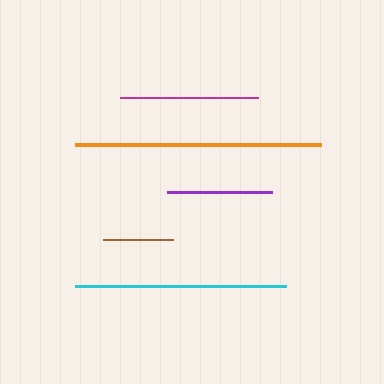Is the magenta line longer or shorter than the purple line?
The magenta line is longer than the purple line.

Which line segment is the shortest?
The brown line is the shortest at approximately 69 pixels.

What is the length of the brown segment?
The brown segment is approximately 69 pixels long.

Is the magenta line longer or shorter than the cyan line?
The cyan line is longer than the magenta line.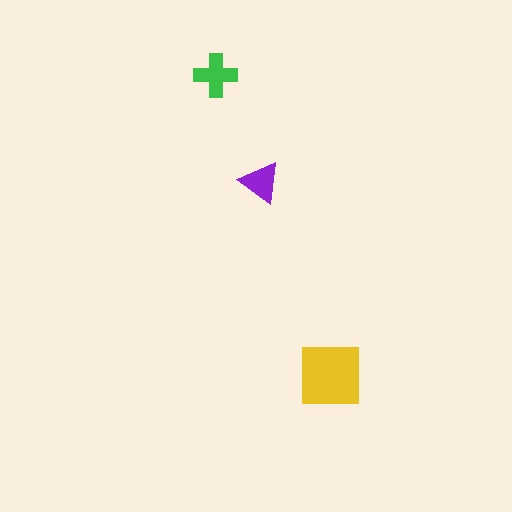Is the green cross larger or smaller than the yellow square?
Smaller.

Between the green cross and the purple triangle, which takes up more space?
The green cross.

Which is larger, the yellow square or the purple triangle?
The yellow square.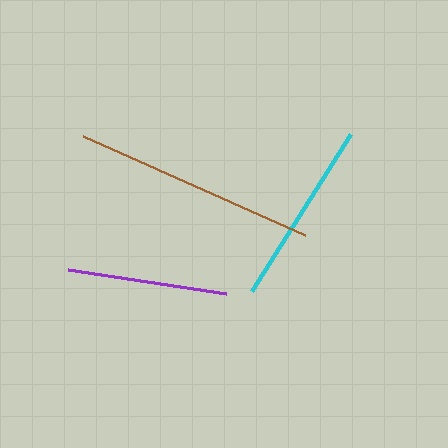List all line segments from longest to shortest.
From longest to shortest: brown, cyan, purple.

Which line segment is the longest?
The brown line is the longest at approximately 243 pixels.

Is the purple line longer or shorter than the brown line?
The brown line is longer than the purple line.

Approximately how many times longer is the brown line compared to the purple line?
The brown line is approximately 1.5 times the length of the purple line.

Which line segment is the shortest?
The purple line is the shortest at approximately 160 pixels.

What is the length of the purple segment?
The purple segment is approximately 160 pixels long.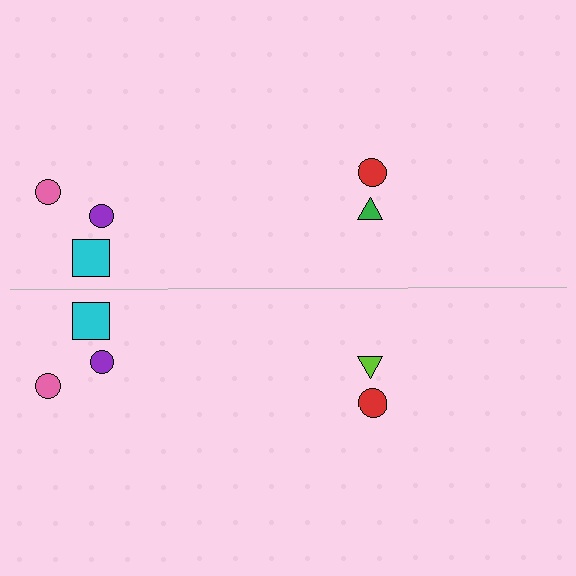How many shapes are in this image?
There are 10 shapes in this image.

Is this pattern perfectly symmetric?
No, the pattern is not perfectly symmetric. The lime triangle on the bottom side breaks the symmetry — its mirror counterpart is green.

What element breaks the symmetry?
The lime triangle on the bottom side breaks the symmetry — its mirror counterpart is green.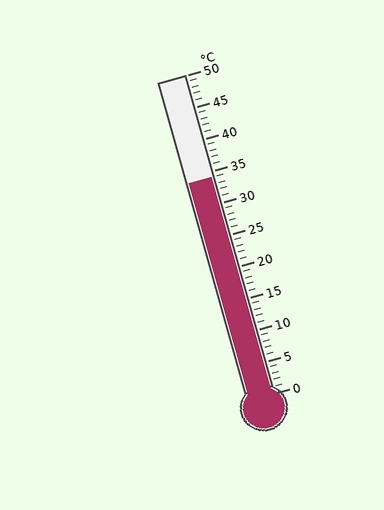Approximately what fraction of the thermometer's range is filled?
The thermometer is filled to approximately 70% of its range.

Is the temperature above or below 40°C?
The temperature is below 40°C.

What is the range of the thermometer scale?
The thermometer scale ranges from 0°C to 50°C.